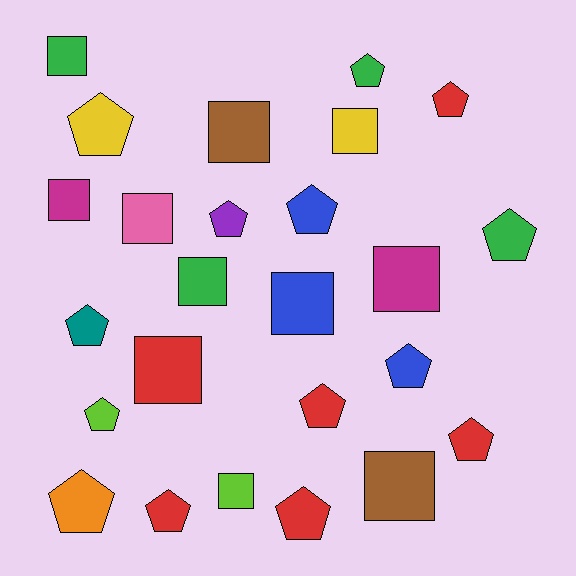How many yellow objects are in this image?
There are 2 yellow objects.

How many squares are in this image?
There are 11 squares.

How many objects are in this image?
There are 25 objects.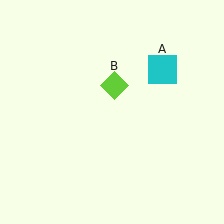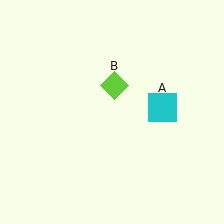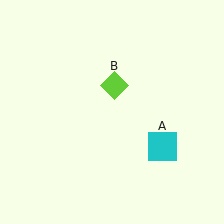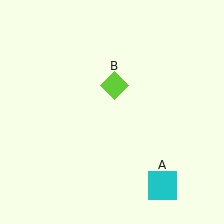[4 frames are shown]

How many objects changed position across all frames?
1 object changed position: cyan square (object A).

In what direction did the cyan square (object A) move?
The cyan square (object A) moved down.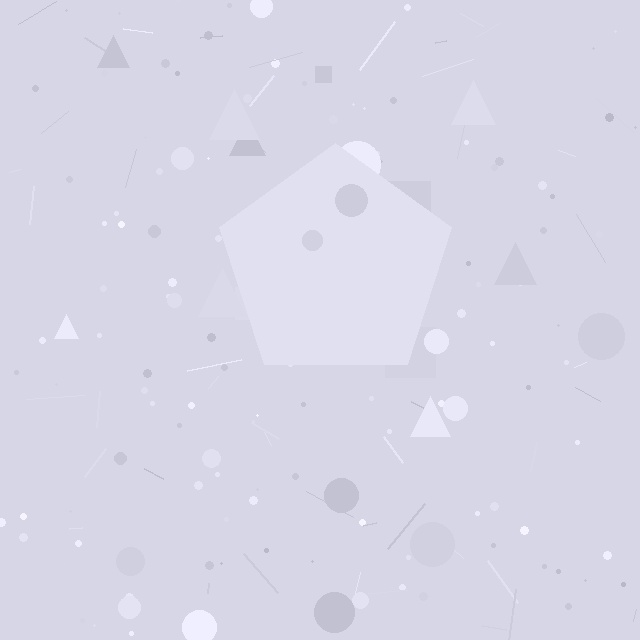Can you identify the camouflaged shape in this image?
The camouflaged shape is a pentagon.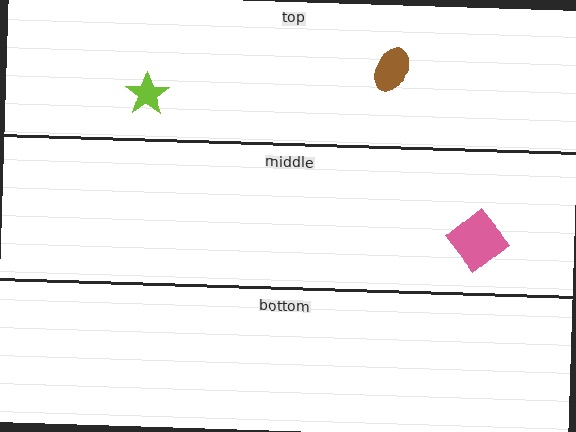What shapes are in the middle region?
The pink diamond.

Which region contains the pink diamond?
The middle region.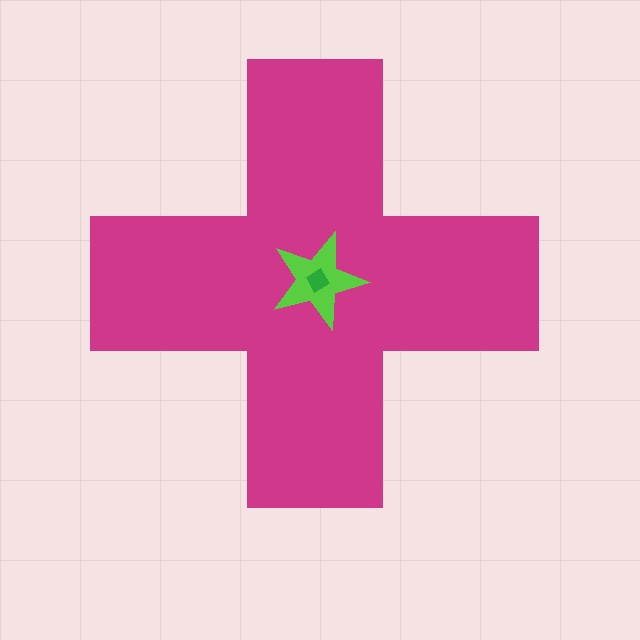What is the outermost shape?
The magenta cross.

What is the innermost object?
The green diamond.